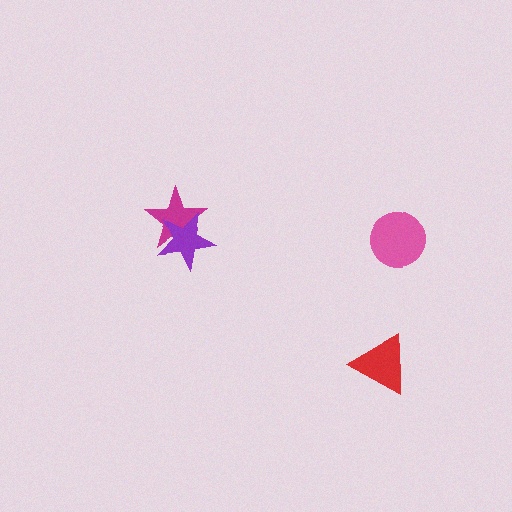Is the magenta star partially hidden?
Yes, it is partially covered by another shape.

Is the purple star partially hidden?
No, no other shape covers it.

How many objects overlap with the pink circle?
0 objects overlap with the pink circle.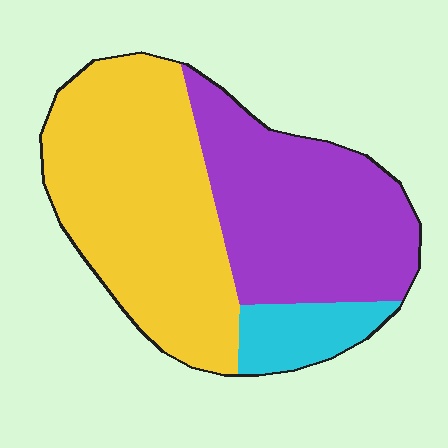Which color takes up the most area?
Yellow, at roughly 50%.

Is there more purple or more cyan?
Purple.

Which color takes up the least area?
Cyan, at roughly 10%.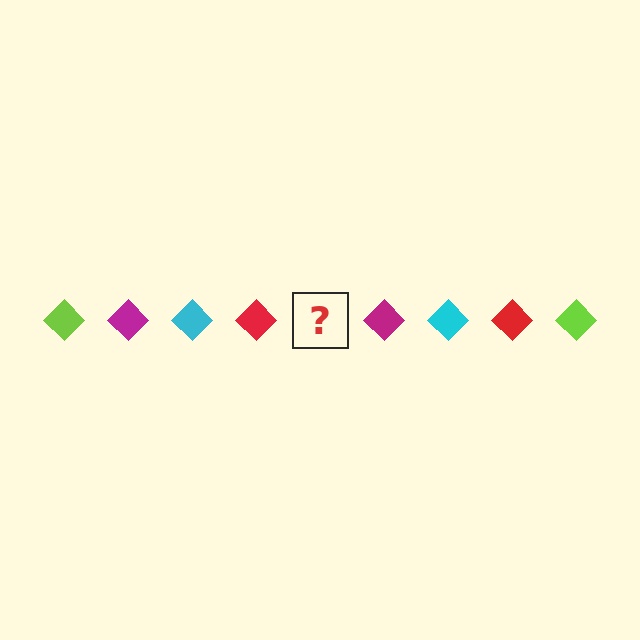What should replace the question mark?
The question mark should be replaced with a lime diamond.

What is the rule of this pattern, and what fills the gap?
The rule is that the pattern cycles through lime, magenta, cyan, red diamonds. The gap should be filled with a lime diamond.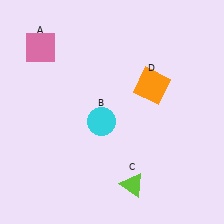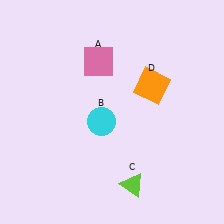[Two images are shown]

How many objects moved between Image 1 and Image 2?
1 object moved between the two images.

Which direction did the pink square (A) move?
The pink square (A) moved right.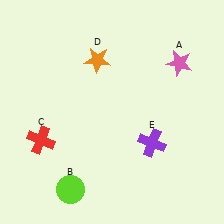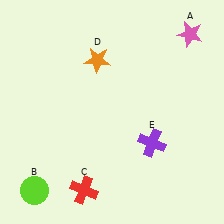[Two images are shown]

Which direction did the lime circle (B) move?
The lime circle (B) moved left.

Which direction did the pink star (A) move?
The pink star (A) moved up.